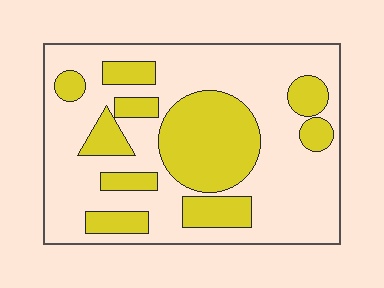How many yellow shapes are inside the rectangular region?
10.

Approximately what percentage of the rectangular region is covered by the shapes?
Approximately 35%.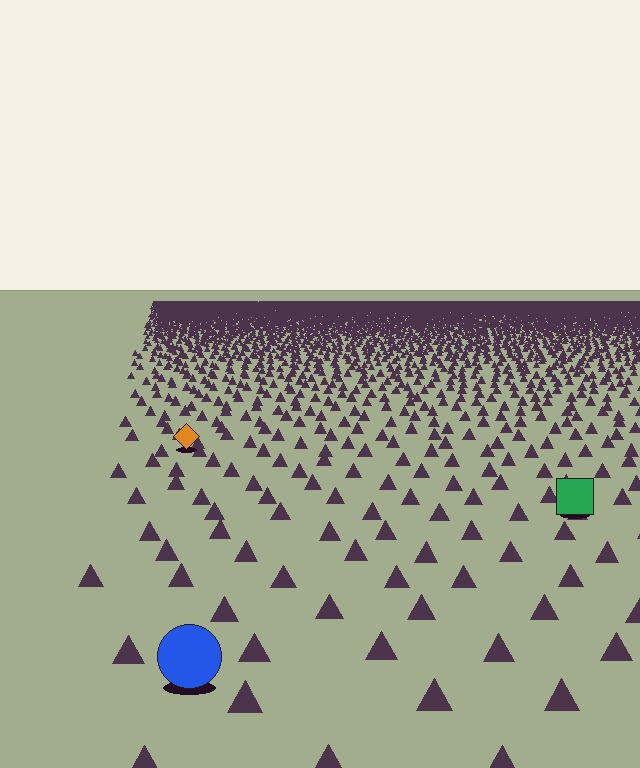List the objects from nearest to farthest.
From nearest to farthest: the blue circle, the green square, the orange diamond.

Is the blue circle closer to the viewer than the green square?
Yes. The blue circle is closer — you can tell from the texture gradient: the ground texture is coarser near it.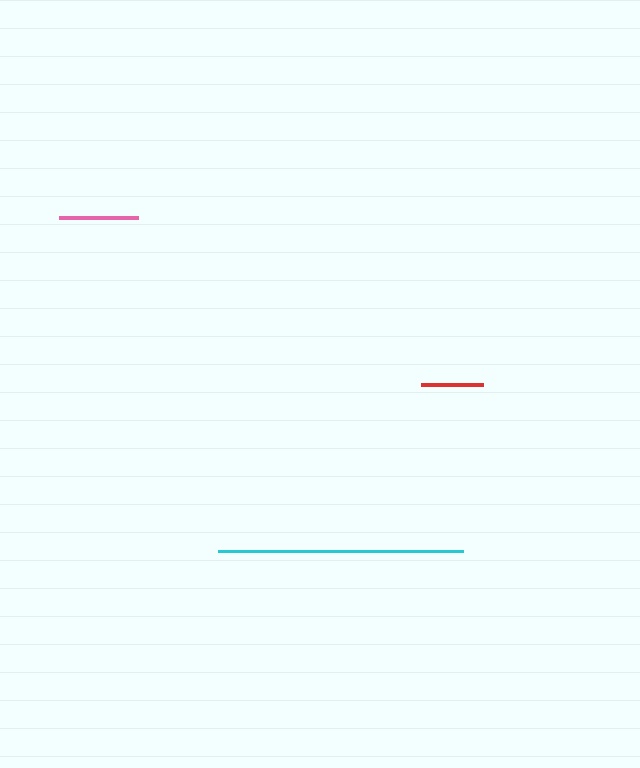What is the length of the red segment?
The red segment is approximately 62 pixels long.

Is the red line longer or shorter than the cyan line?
The cyan line is longer than the red line.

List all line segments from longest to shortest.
From longest to shortest: cyan, pink, red.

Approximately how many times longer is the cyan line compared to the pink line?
The cyan line is approximately 3.1 times the length of the pink line.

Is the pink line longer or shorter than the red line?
The pink line is longer than the red line.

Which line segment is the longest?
The cyan line is the longest at approximately 245 pixels.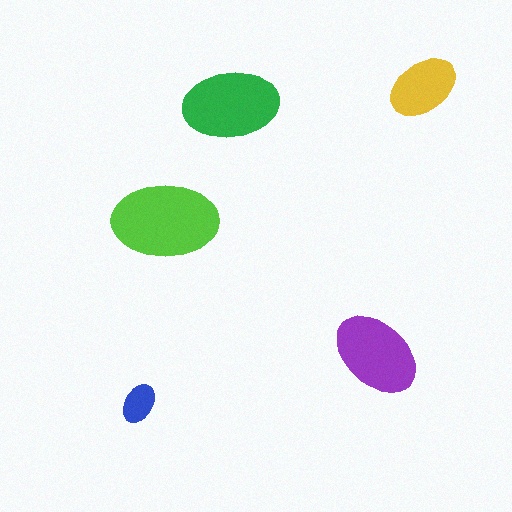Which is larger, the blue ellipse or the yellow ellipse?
The yellow one.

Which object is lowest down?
The blue ellipse is bottommost.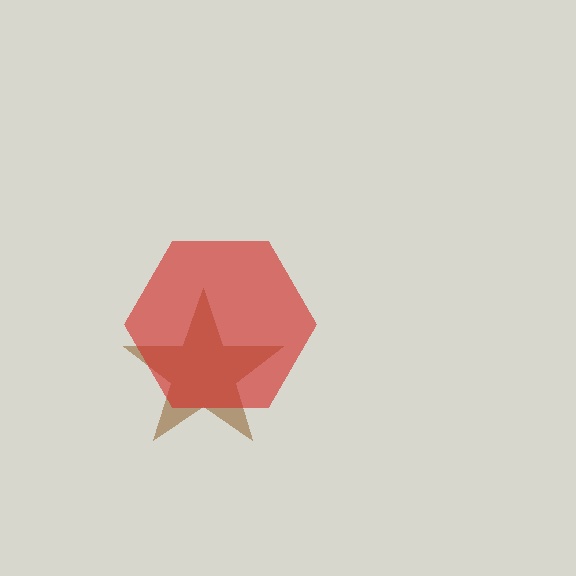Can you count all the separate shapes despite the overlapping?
Yes, there are 2 separate shapes.